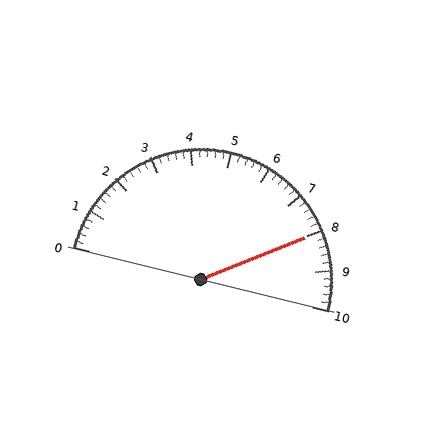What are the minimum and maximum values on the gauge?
The gauge ranges from 0 to 10.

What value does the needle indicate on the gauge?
The needle indicates approximately 8.0.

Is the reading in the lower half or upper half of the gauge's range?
The reading is in the upper half of the range (0 to 10).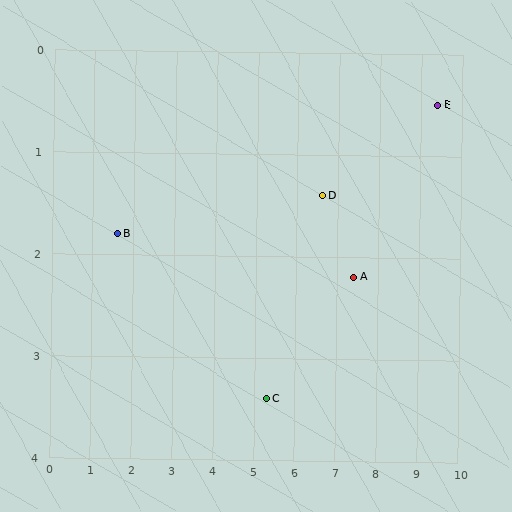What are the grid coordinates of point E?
Point E is at approximately (9.4, 0.5).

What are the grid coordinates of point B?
Point B is at approximately (1.6, 1.8).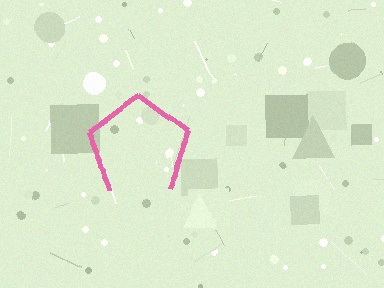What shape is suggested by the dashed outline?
The dashed outline suggests a pentagon.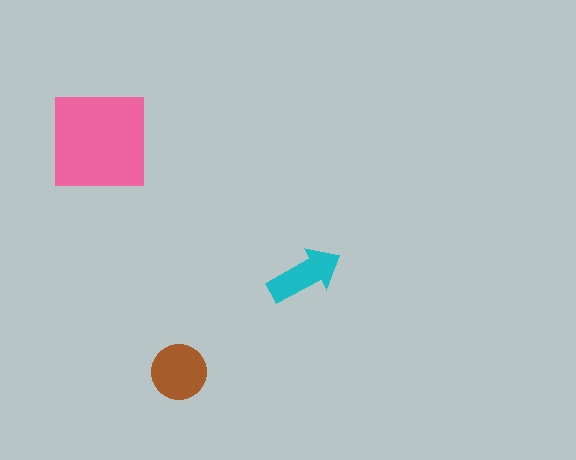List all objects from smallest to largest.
The cyan arrow, the brown circle, the pink square.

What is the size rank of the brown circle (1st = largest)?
2nd.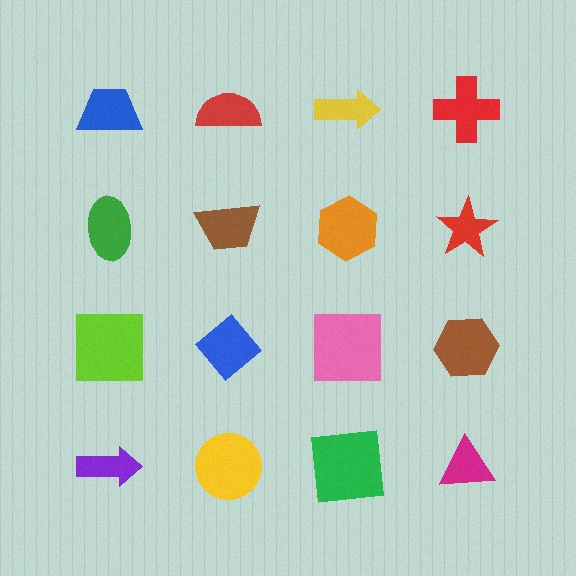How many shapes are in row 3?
4 shapes.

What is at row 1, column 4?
A red cross.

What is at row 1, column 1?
A blue trapezoid.